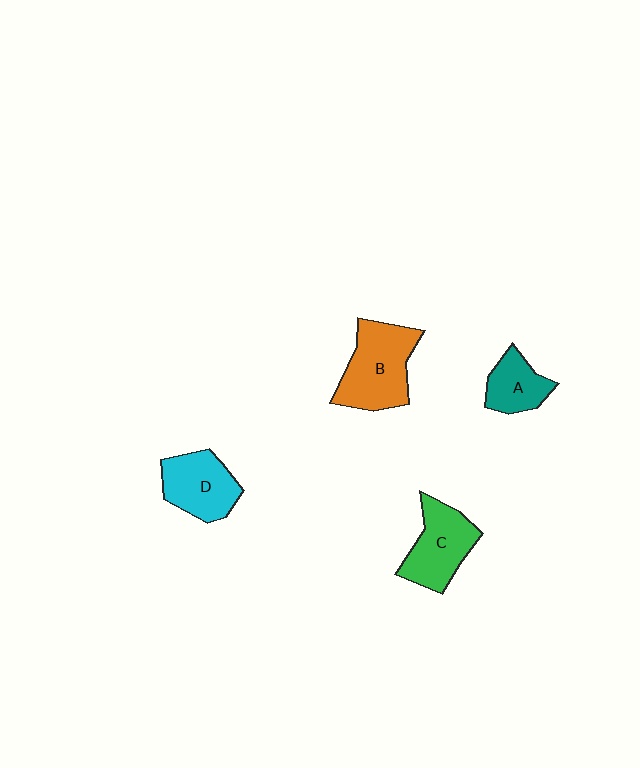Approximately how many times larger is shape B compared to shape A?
Approximately 1.8 times.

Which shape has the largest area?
Shape B (orange).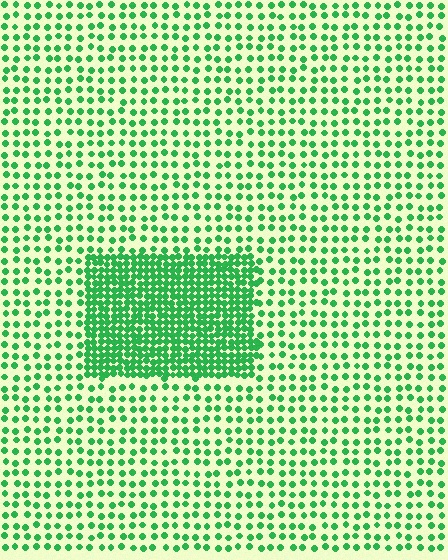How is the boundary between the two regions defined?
The boundary is defined by a change in element density (approximately 2.7x ratio). All elements are the same color, size, and shape.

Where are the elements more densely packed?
The elements are more densely packed inside the rectangle boundary.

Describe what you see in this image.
The image contains small green elements arranged at two different densities. A rectangle-shaped region is visible where the elements are more densely packed than the surrounding area.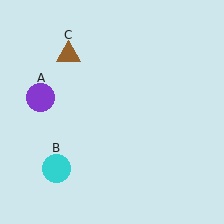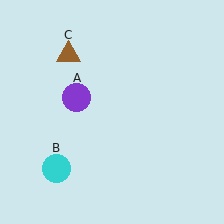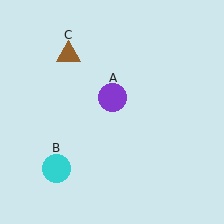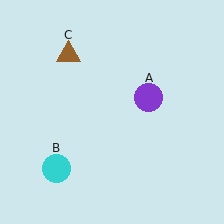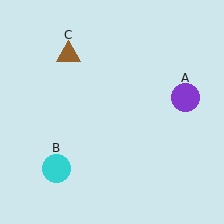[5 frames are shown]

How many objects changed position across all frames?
1 object changed position: purple circle (object A).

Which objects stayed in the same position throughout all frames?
Cyan circle (object B) and brown triangle (object C) remained stationary.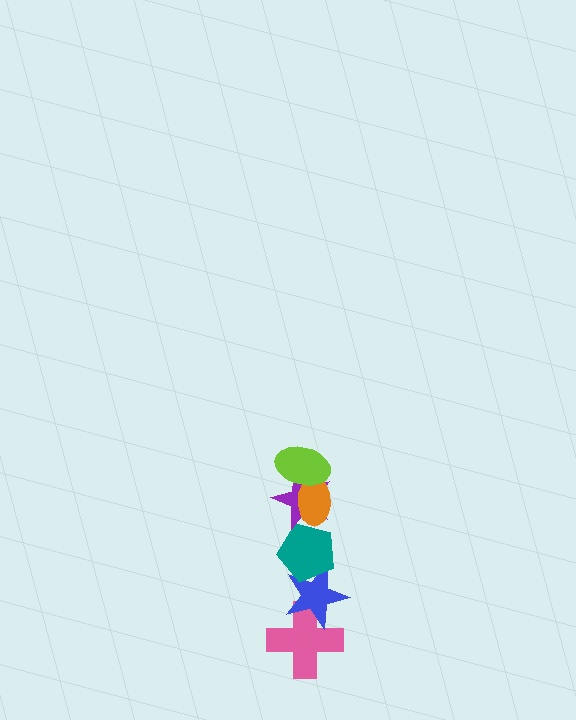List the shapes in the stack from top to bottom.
From top to bottom: the lime ellipse, the orange ellipse, the purple star, the teal pentagon, the blue star, the pink cross.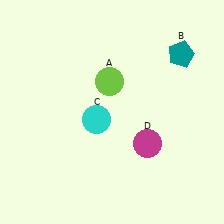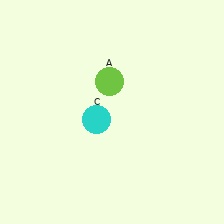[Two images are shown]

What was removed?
The magenta circle (D), the teal pentagon (B) were removed in Image 2.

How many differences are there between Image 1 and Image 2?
There are 2 differences between the two images.